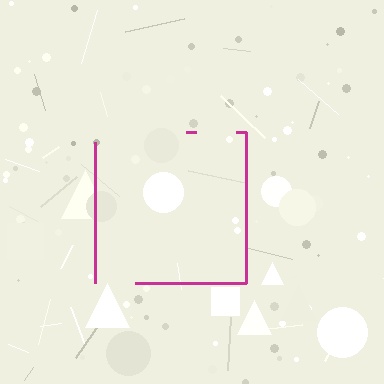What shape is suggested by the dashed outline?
The dashed outline suggests a square.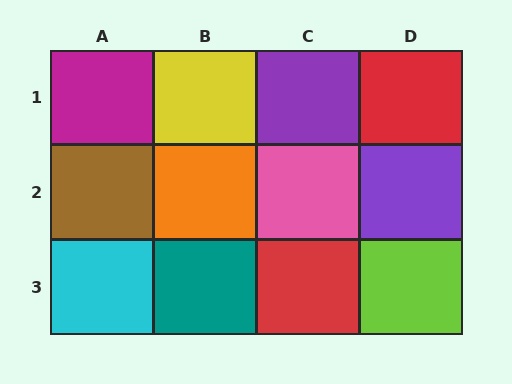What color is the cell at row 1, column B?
Yellow.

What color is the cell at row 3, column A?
Cyan.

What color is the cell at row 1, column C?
Purple.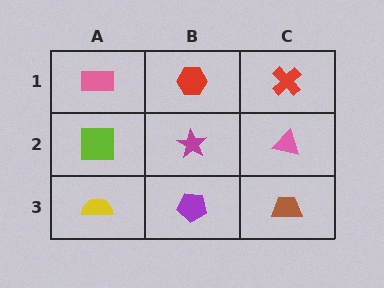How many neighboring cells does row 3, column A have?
2.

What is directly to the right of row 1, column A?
A red hexagon.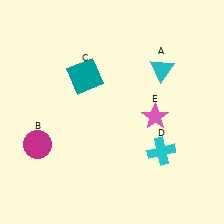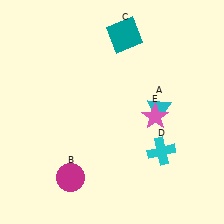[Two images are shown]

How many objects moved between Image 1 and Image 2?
3 objects moved between the two images.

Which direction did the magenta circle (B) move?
The magenta circle (B) moved down.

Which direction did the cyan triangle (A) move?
The cyan triangle (A) moved down.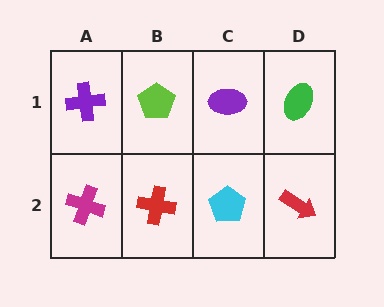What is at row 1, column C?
A purple ellipse.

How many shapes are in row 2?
4 shapes.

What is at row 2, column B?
A red cross.